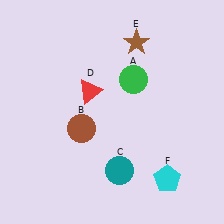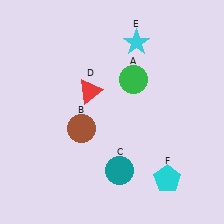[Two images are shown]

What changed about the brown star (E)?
In Image 1, E is brown. In Image 2, it changed to cyan.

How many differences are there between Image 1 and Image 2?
There is 1 difference between the two images.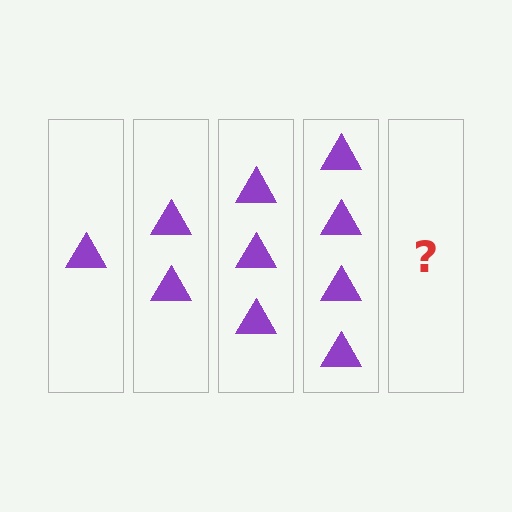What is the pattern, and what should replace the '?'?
The pattern is that each step adds one more triangle. The '?' should be 5 triangles.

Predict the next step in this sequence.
The next step is 5 triangles.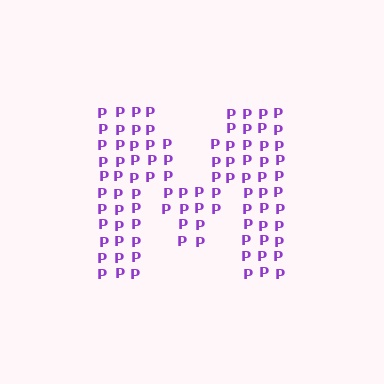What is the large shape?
The large shape is the letter M.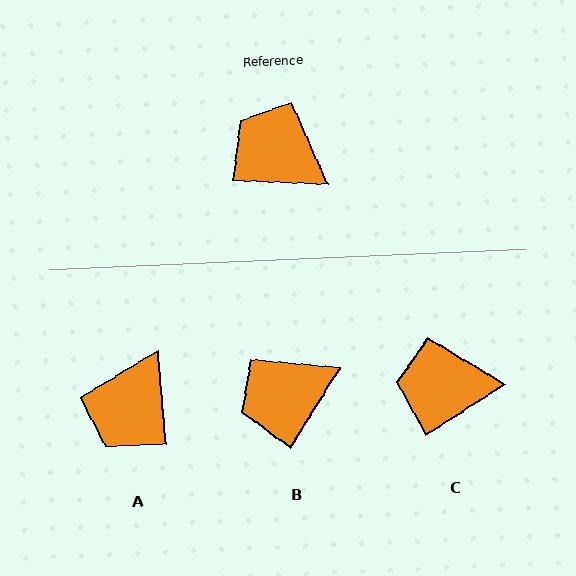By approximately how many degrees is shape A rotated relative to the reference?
Approximately 97 degrees counter-clockwise.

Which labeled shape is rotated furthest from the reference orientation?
A, about 97 degrees away.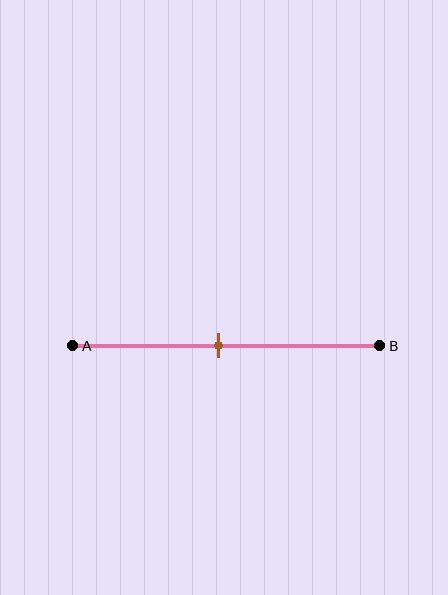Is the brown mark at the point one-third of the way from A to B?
No, the mark is at about 45% from A, not at the 33% one-third point.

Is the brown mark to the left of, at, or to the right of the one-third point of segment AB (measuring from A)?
The brown mark is to the right of the one-third point of segment AB.